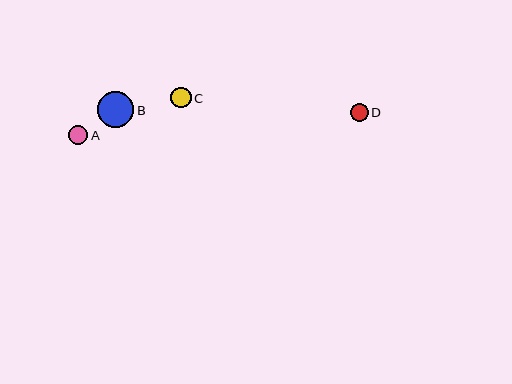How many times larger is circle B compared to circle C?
Circle B is approximately 1.8 times the size of circle C.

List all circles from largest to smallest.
From largest to smallest: B, C, A, D.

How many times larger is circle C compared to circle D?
Circle C is approximately 1.1 times the size of circle D.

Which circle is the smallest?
Circle D is the smallest with a size of approximately 18 pixels.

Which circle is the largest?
Circle B is the largest with a size of approximately 36 pixels.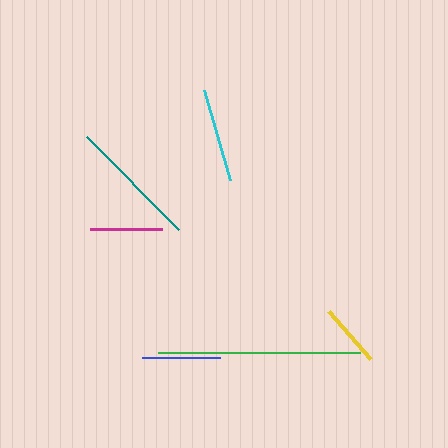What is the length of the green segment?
The green segment is approximately 202 pixels long.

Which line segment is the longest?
The green line is the longest at approximately 202 pixels.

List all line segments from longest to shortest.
From longest to shortest: green, teal, cyan, blue, magenta, yellow.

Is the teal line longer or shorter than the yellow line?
The teal line is longer than the yellow line.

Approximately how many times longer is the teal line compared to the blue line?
The teal line is approximately 1.7 times the length of the blue line.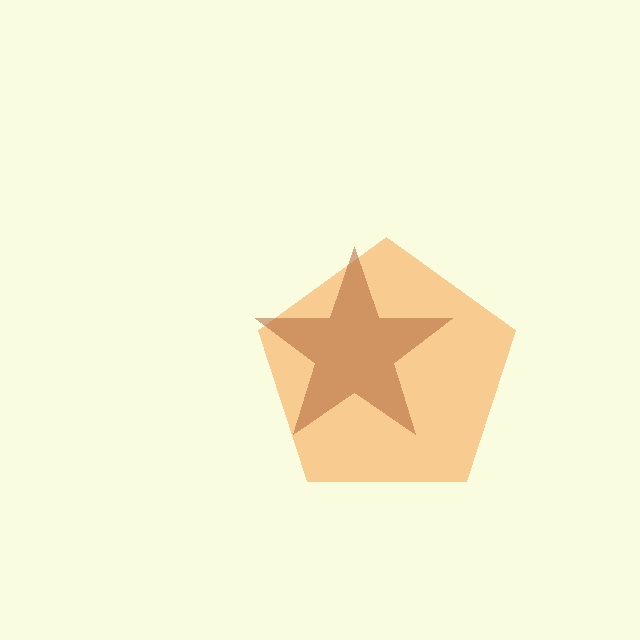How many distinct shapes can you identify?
There are 2 distinct shapes: an orange pentagon, a brown star.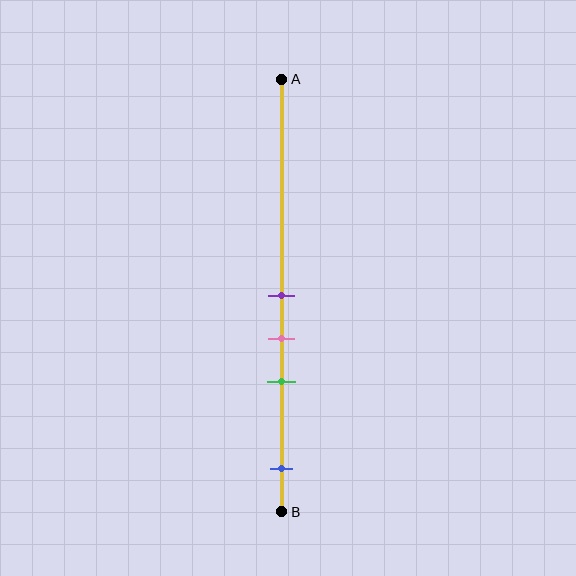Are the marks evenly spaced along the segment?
No, the marks are not evenly spaced.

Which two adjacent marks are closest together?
The purple and pink marks are the closest adjacent pair.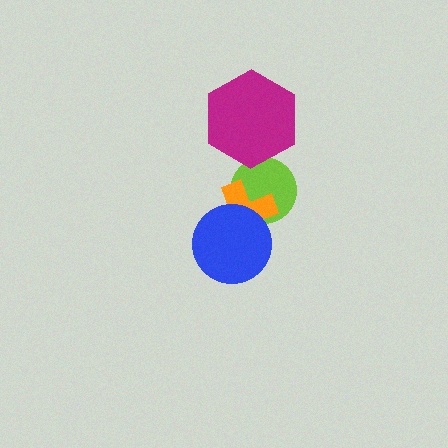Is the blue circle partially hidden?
No, no other shape covers it.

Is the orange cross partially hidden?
Yes, it is partially covered by another shape.